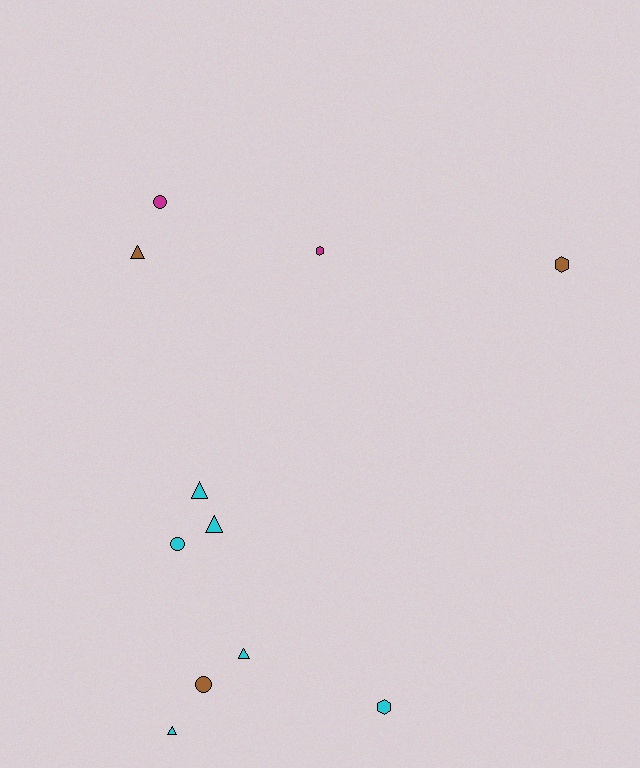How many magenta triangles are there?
There are no magenta triangles.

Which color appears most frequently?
Cyan, with 6 objects.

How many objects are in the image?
There are 11 objects.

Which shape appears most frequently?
Triangle, with 5 objects.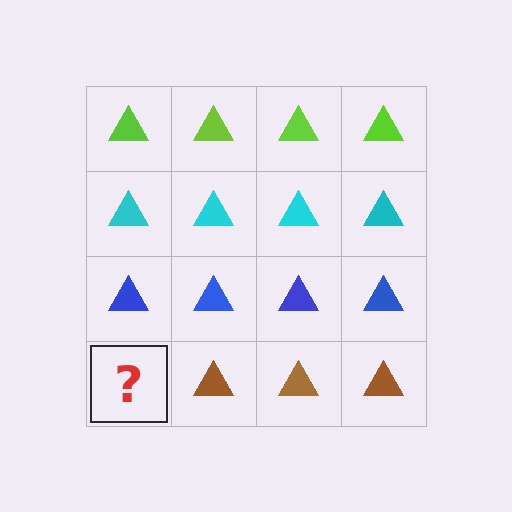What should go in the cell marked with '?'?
The missing cell should contain a brown triangle.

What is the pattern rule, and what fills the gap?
The rule is that each row has a consistent color. The gap should be filled with a brown triangle.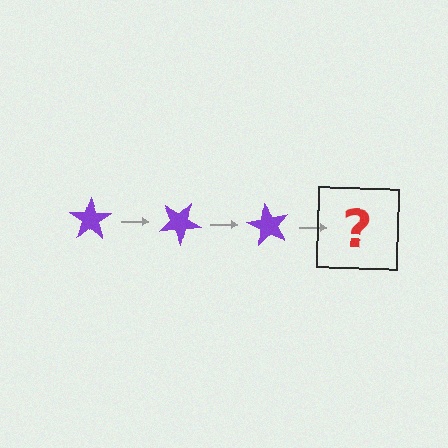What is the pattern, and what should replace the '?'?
The pattern is that the star rotates 30 degrees each step. The '?' should be a purple star rotated 90 degrees.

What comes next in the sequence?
The next element should be a purple star rotated 90 degrees.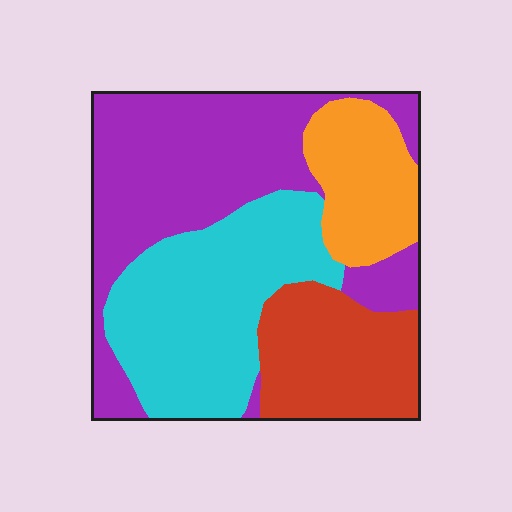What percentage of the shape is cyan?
Cyan takes up between a sixth and a third of the shape.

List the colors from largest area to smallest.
From largest to smallest: purple, cyan, red, orange.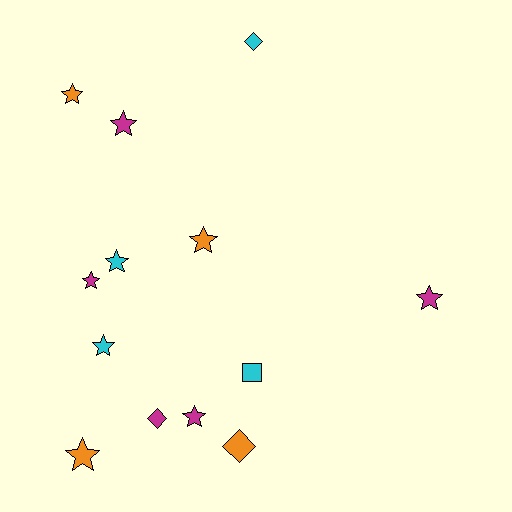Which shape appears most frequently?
Star, with 9 objects.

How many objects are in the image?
There are 13 objects.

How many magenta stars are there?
There are 4 magenta stars.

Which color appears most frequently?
Magenta, with 5 objects.